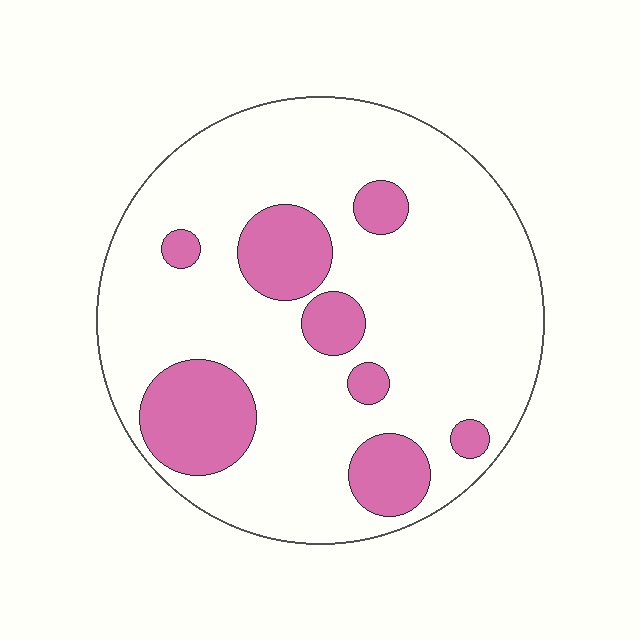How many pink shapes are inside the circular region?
8.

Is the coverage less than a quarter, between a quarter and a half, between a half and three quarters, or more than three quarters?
Less than a quarter.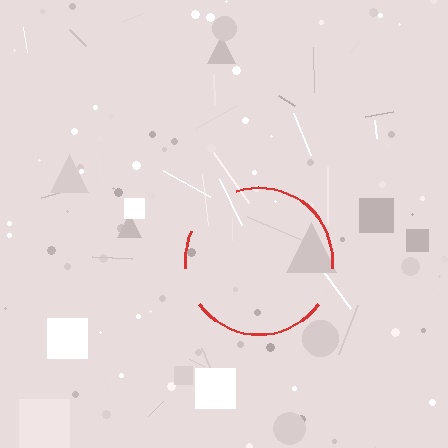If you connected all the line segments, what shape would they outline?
They would outline a circle.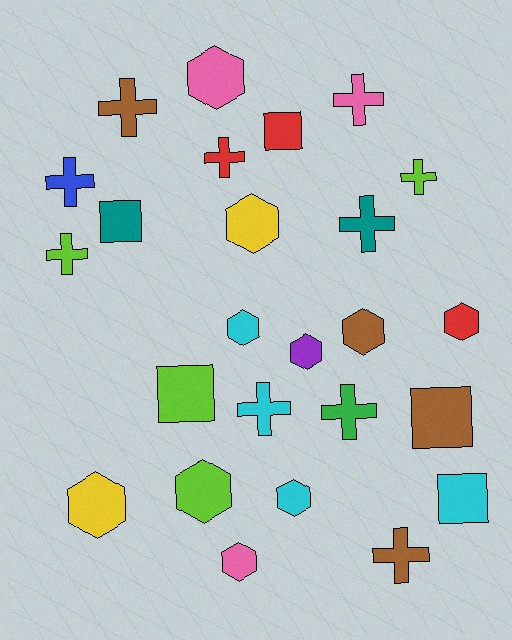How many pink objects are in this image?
There are 3 pink objects.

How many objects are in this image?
There are 25 objects.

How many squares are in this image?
There are 5 squares.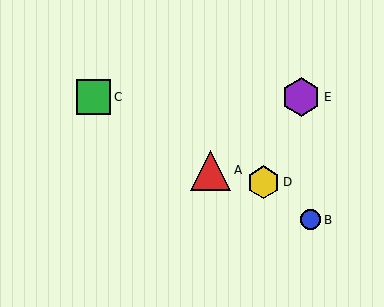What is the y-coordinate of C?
Object C is at y≈97.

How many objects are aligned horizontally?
2 objects (C, E) are aligned horizontally.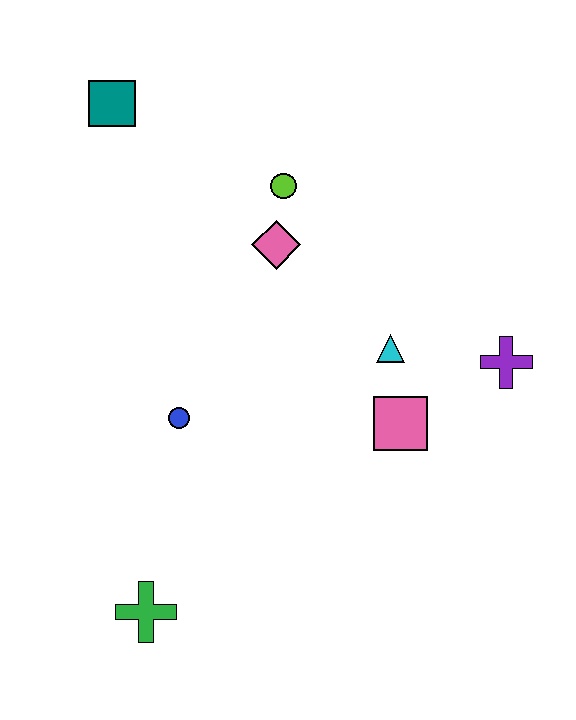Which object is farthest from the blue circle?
The purple cross is farthest from the blue circle.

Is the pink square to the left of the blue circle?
No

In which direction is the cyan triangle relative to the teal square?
The cyan triangle is to the right of the teal square.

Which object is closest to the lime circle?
The pink diamond is closest to the lime circle.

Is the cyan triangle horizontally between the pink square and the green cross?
Yes